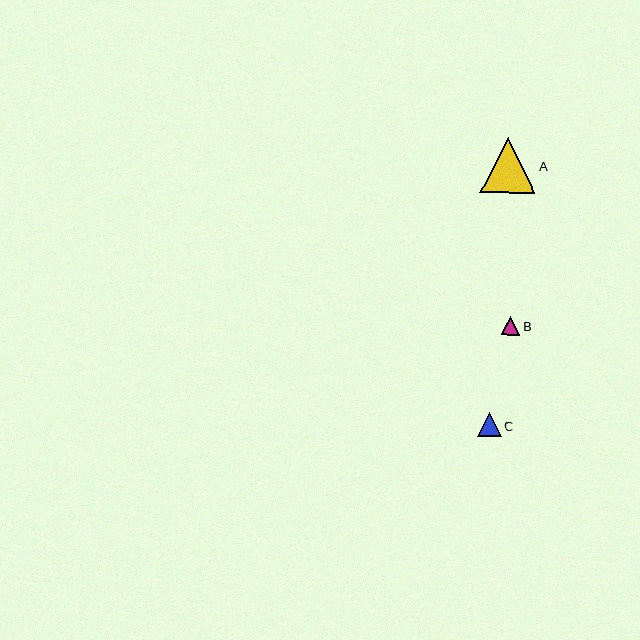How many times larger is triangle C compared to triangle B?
Triangle C is approximately 1.3 times the size of triangle B.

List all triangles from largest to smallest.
From largest to smallest: A, C, B.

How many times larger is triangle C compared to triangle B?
Triangle C is approximately 1.3 times the size of triangle B.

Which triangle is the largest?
Triangle A is the largest with a size of approximately 55 pixels.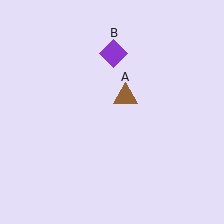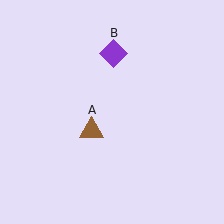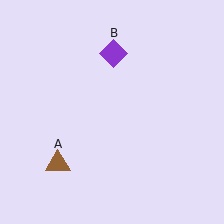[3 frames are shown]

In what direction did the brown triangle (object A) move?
The brown triangle (object A) moved down and to the left.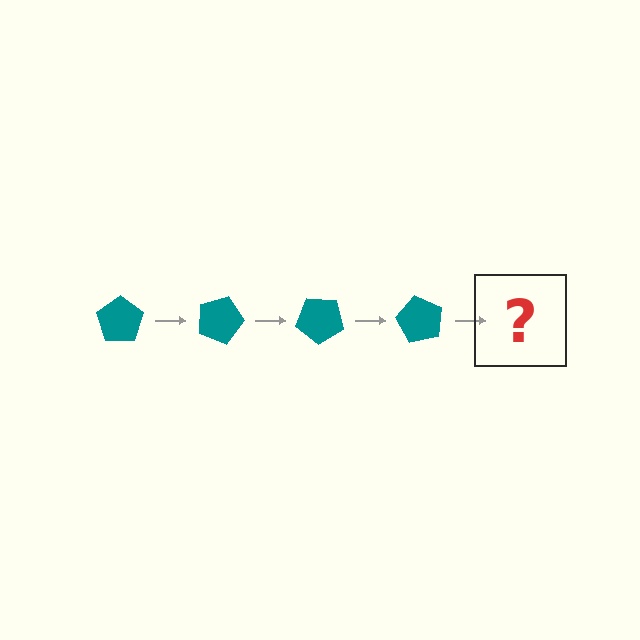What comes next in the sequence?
The next element should be a teal pentagon rotated 80 degrees.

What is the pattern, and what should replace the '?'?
The pattern is that the pentagon rotates 20 degrees each step. The '?' should be a teal pentagon rotated 80 degrees.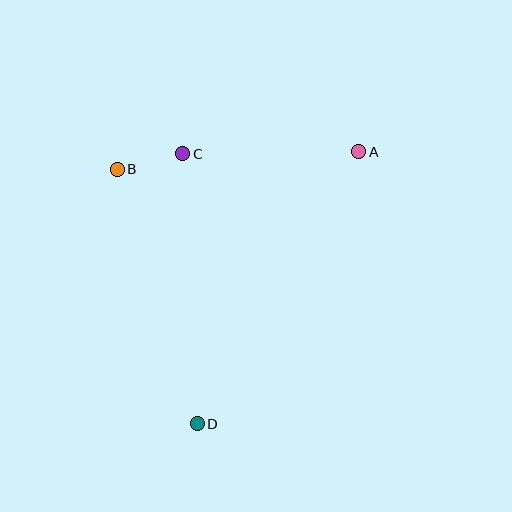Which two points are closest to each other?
Points B and C are closest to each other.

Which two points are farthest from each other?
Points A and D are farthest from each other.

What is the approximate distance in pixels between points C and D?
The distance between C and D is approximately 270 pixels.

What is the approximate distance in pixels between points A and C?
The distance between A and C is approximately 176 pixels.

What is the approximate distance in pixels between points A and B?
The distance between A and B is approximately 242 pixels.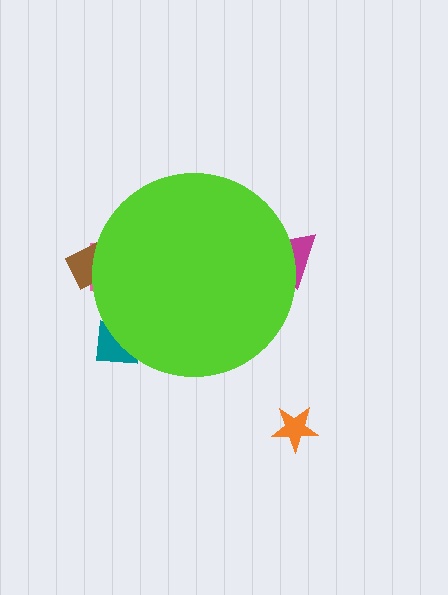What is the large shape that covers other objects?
A lime circle.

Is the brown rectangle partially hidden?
Yes, the brown rectangle is partially hidden behind the lime circle.